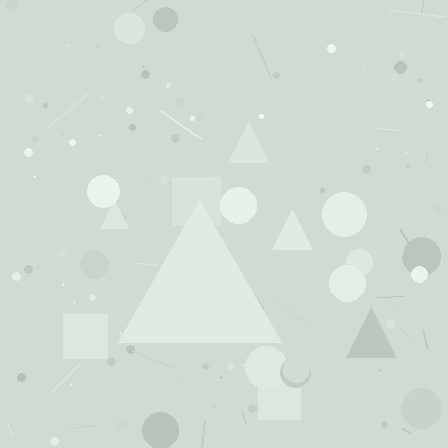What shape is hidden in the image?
A triangle is hidden in the image.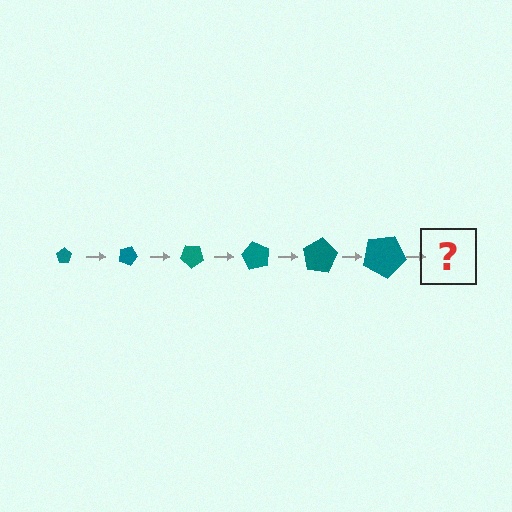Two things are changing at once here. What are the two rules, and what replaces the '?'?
The two rules are that the pentagon grows larger each step and it rotates 20 degrees each step. The '?' should be a pentagon, larger than the previous one and rotated 120 degrees from the start.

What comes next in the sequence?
The next element should be a pentagon, larger than the previous one and rotated 120 degrees from the start.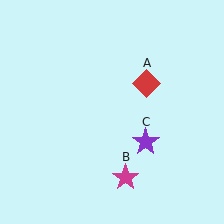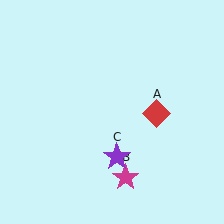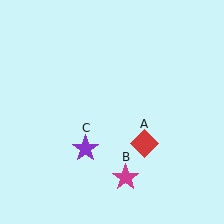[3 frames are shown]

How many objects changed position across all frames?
2 objects changed position: red diamond (object A), purple star (object C).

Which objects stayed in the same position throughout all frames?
Magenta star (object B) remained stationary.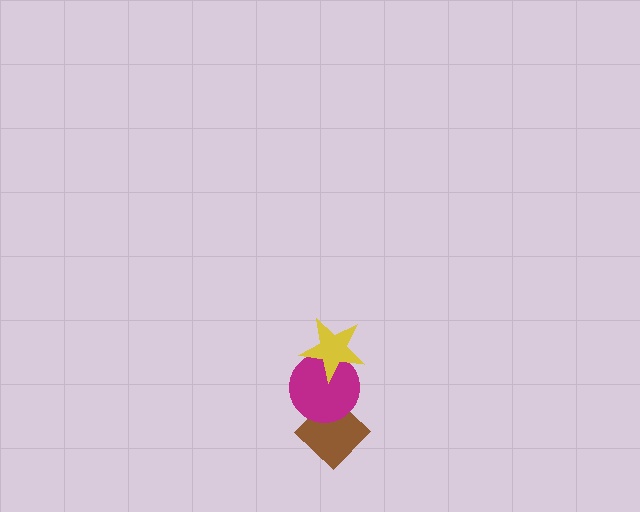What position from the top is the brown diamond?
The brown diamond is 3rd from the top.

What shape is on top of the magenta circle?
The yellow star is on top of the magenta circle.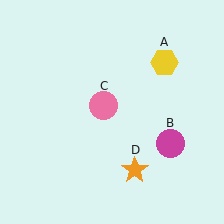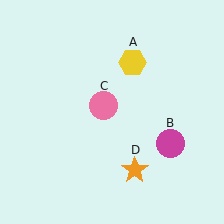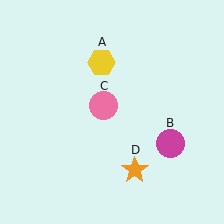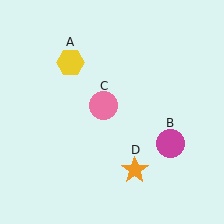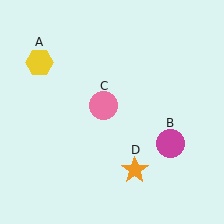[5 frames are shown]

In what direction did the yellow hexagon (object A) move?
The yellow hexagon (object A) moved left.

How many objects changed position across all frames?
1 object changed position: yellow hexagon (object A).